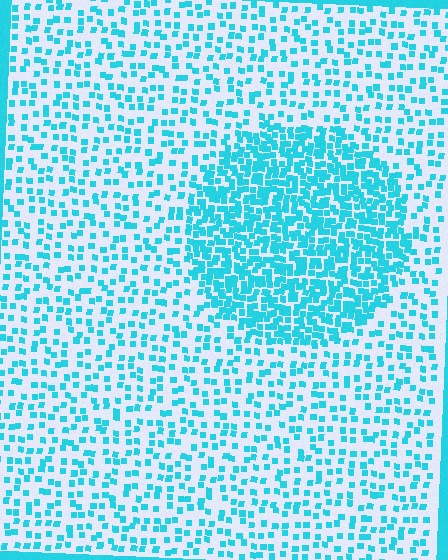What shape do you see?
I see a circle.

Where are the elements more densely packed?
The elements are more densely packed inside the circle boundary.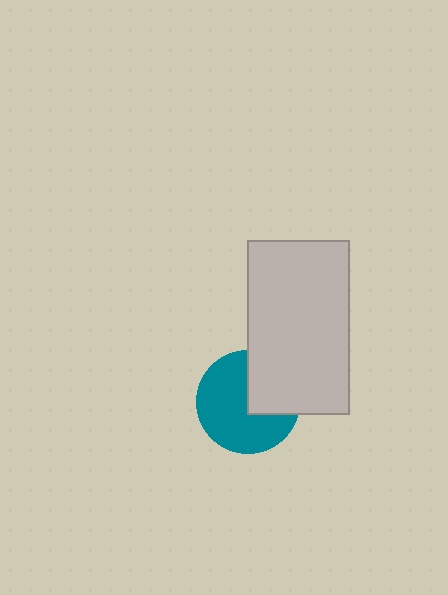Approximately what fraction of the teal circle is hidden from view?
Roughly 34% of the teal circle is hidden behind the light gray rectangle.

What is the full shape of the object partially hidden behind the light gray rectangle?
The partially hidden object is a teal circle.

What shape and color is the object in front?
The object in front is a light gray rectangle.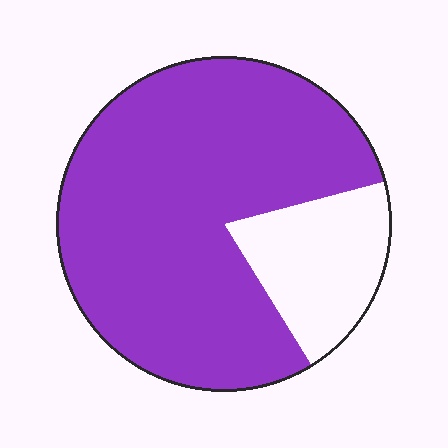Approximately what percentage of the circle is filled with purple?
Approximately 80%.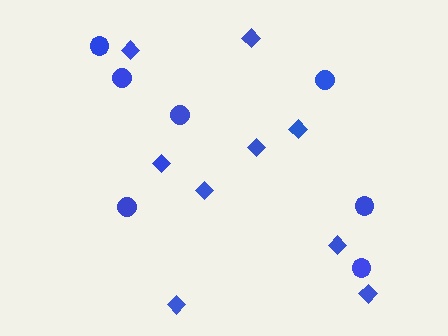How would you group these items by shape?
There are 2 groups: one group of circles (7) and one group of diamonds (9).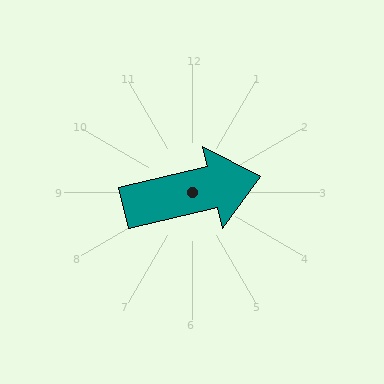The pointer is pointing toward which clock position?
Roughly 3 o'clock.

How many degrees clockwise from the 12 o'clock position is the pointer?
Approximately 77 degrees.